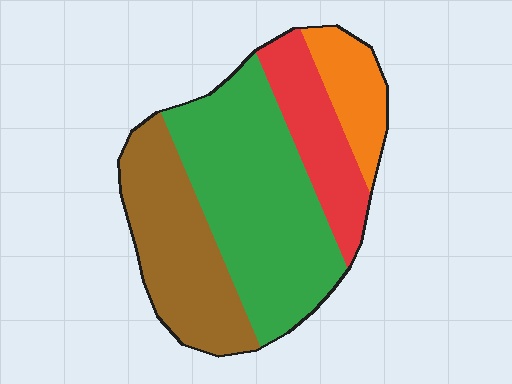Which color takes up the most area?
Green, at roughly 45%.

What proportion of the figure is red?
Red covers 17% of the figure.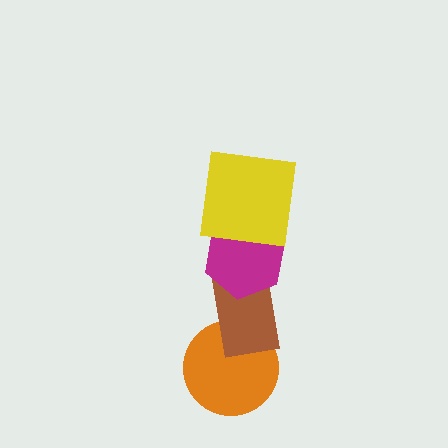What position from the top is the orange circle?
The orange circle is 4th from the top.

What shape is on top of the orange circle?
The brown rectangle is on top of the orange circle.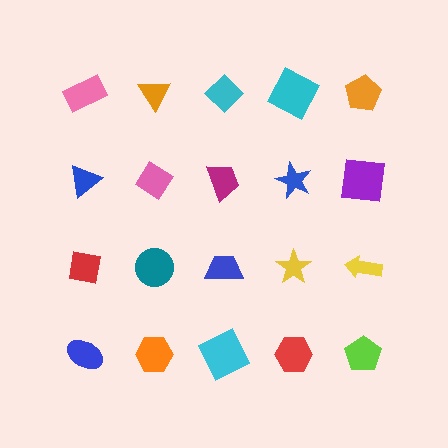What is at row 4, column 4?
A red hexagon.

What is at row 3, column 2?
A teal circle.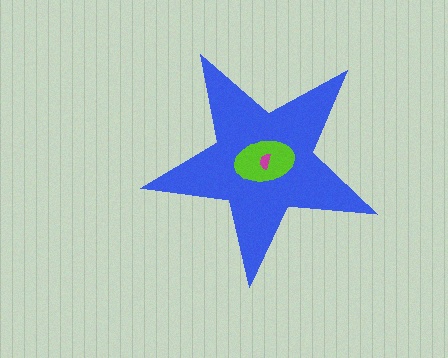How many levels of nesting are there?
3.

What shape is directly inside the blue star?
The lime ellipse.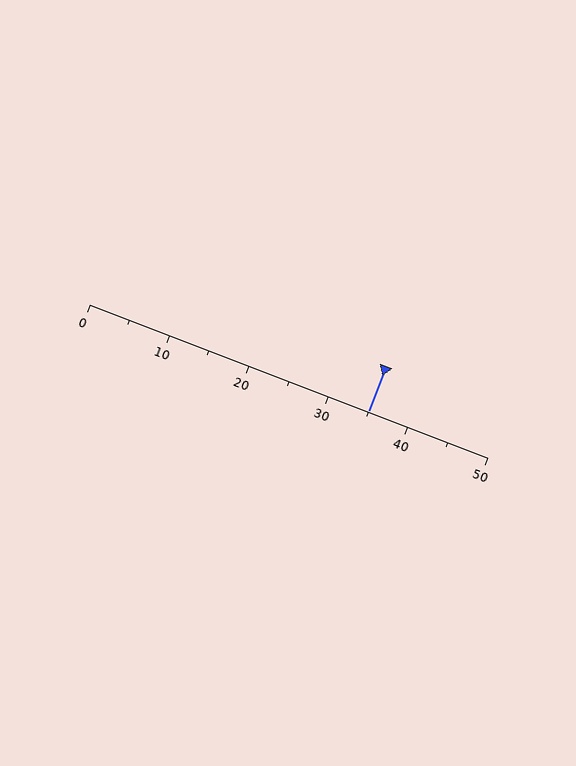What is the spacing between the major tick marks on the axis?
The major ticks are spaced 10 apart.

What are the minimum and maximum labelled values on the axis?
The axis runs from 0 to 50.